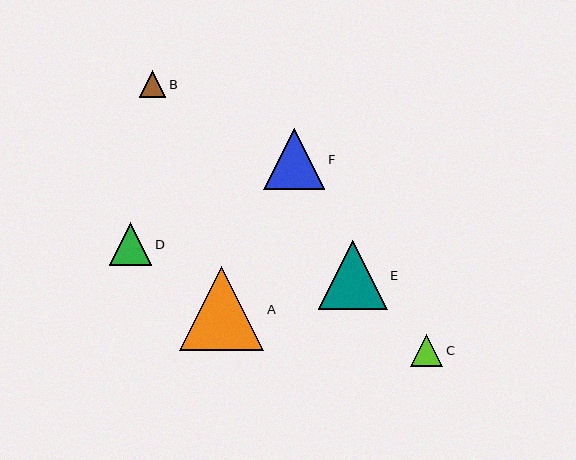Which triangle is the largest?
Triangle A is the largest with a size of approximately 84 pixels.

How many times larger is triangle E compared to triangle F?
Triangle E is approximately 1.1 times the size of triangle F.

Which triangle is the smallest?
Triangle B is the smallest with a size of approximately 26 pixels.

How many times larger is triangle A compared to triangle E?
Triangle A is approximately 1.2 times the size of triangle E.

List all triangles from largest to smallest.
From largest to smallest: A, E, F, D, C, B.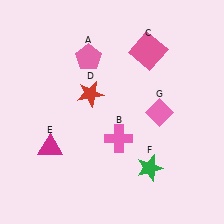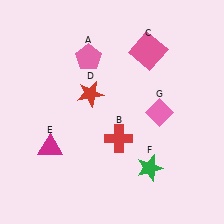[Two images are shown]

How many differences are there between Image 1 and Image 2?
There is 1 difference between the two images.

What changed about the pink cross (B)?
In Image 1, B is pink. In Image 2, it changed to red.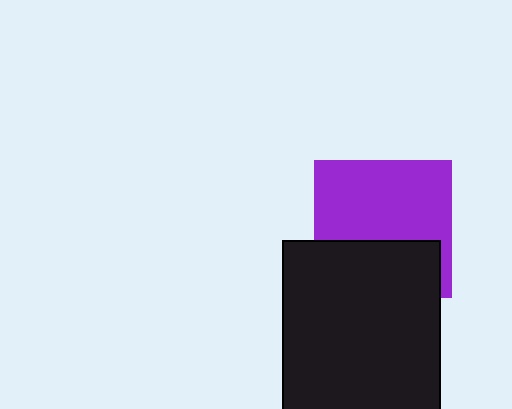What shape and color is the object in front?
The object in front is a black rectangle.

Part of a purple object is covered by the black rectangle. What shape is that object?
It is a square.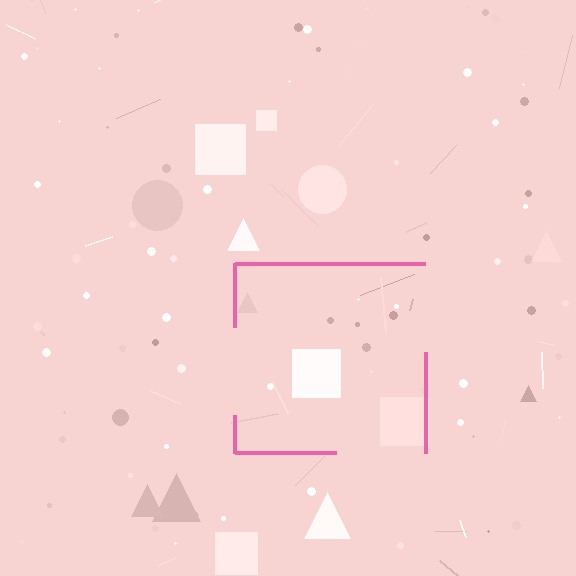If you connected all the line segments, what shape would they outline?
They would outline a square.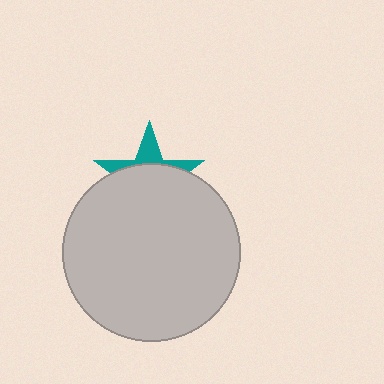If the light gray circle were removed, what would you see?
You would see the complete teal star.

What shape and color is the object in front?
The object in front is a light gray circle.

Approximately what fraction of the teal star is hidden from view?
Roughly 68% of the teal star is hidden behind the light gray circle.